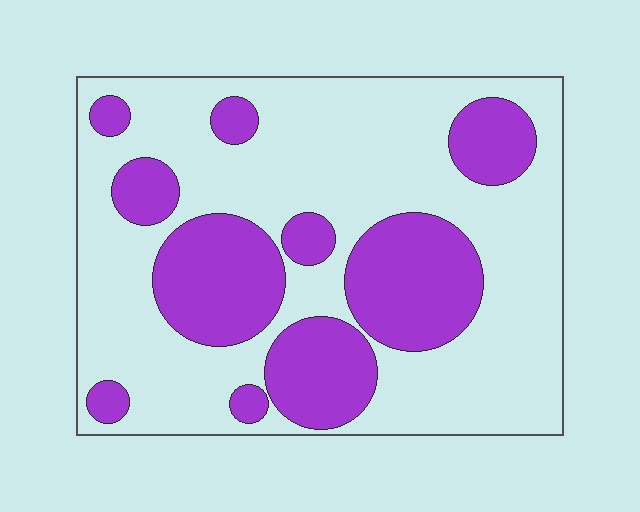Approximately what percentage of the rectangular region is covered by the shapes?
Approximately 35%.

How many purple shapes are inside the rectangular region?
10.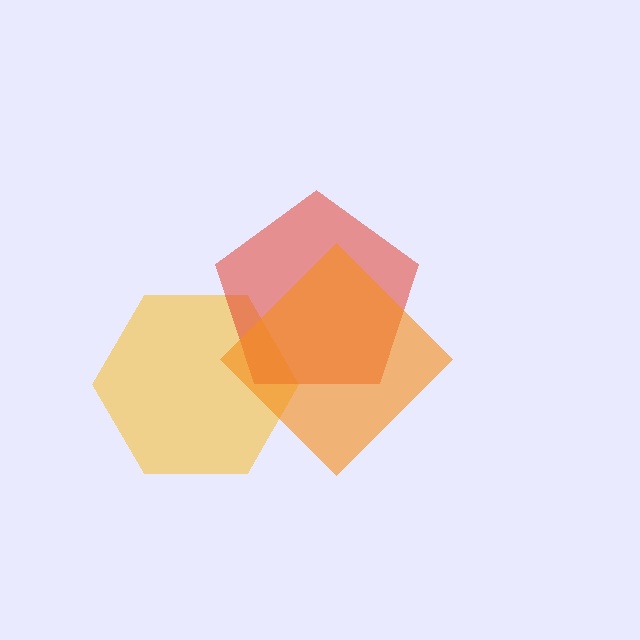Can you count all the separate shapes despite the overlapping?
Yes, there are 3 separate shapes.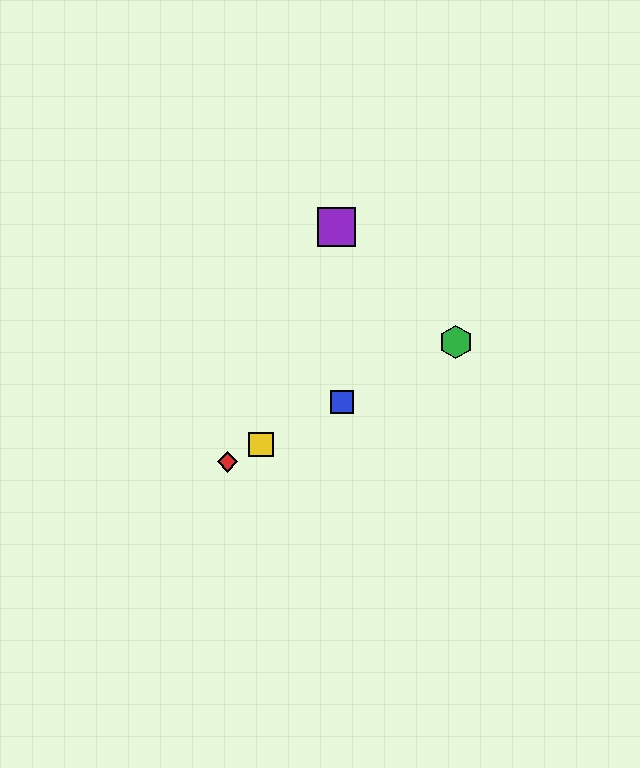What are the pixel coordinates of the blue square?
The blue square is at (342, 402).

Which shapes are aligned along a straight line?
The red diamond, the blue square, the green hexagon, the yellow square are aligned along a straight line.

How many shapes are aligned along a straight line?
4 shapes (the red diamond, the blue square, the green hexagon, the yellow square) are aligned along a straight line.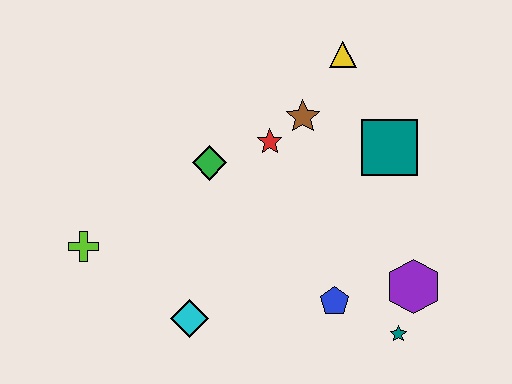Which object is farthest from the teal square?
The lime cross is farthest from the teal square.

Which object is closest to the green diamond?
The red star is closest to the green diamond.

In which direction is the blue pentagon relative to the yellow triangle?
The blue pentagon is below the yellow triangle.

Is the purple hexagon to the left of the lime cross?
No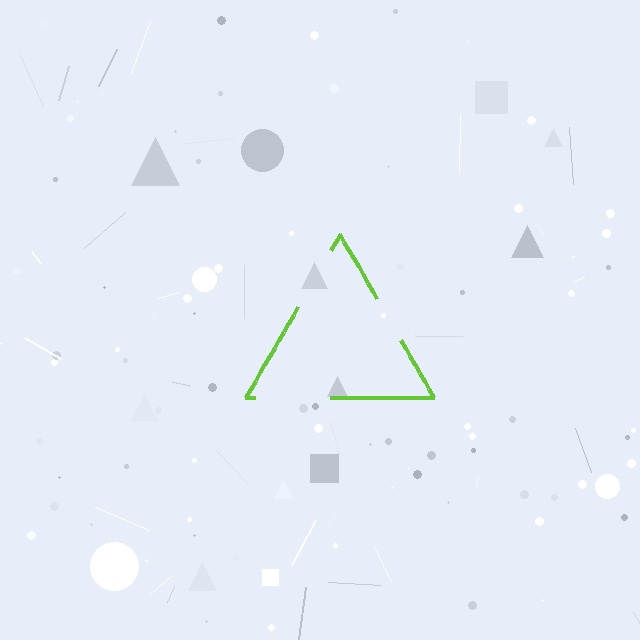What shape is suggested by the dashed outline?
The dashed outline suggests a triangle.